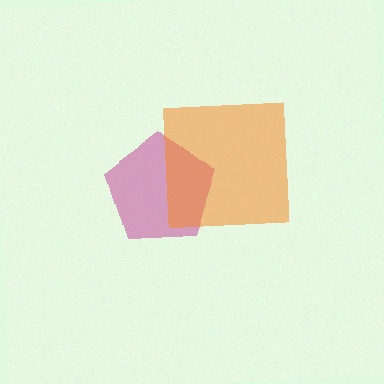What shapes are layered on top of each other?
The layered shapes are: a magenta pentagon, an orange square.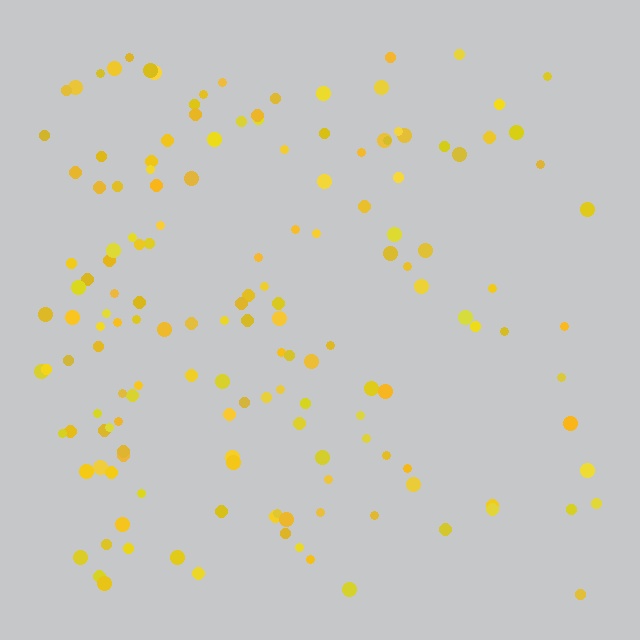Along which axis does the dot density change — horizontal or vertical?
Horizontal.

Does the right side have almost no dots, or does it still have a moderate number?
Still a moderate number, just noticeably fewer than the left.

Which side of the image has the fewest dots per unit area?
The right.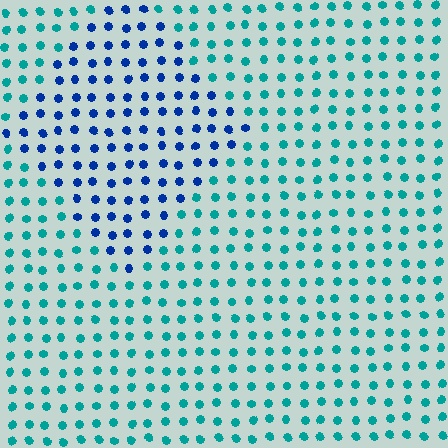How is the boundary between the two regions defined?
The boundary is defined purely by a slight shift in hue (about 46 degrees). Spacing, size, and orientation are identical on both sides.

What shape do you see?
I see a diamond.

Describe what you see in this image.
The image is filled with small teal elements in a uniform arrangement. A diamond-shaped region is visible where the elements are tinted to a slightly different hue, forming a subtle color boundary.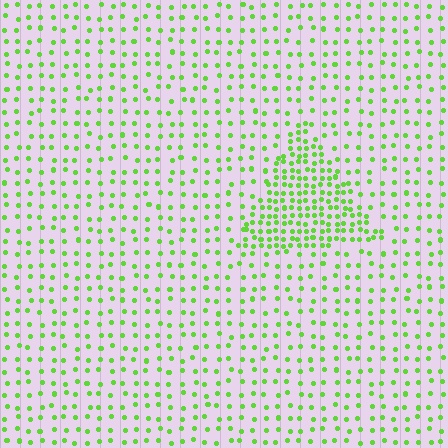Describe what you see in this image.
The image contains small lime elements arranged at two different densities. A triangle-shaped region is visible where the elements are more densely packed than the surrounding area.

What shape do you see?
I see a triangle.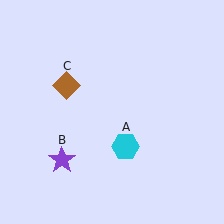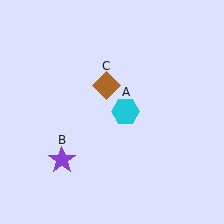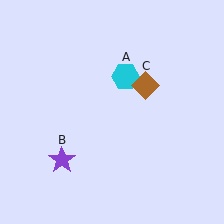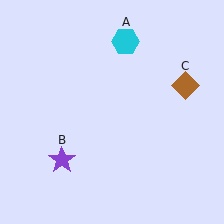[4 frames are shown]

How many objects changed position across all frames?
2 objects changed position: cyan hexagon (object A), brown diamond (object C).